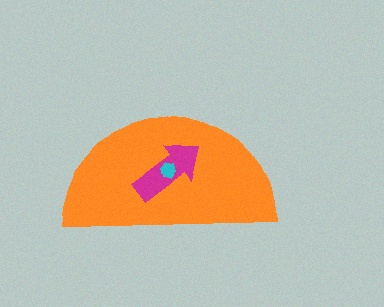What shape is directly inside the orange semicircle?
The magenta arrow.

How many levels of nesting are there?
3.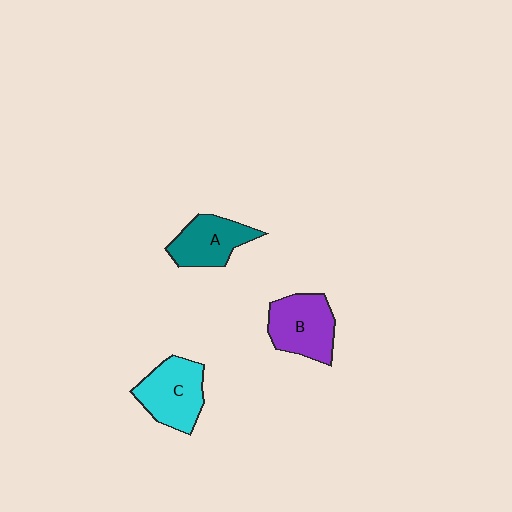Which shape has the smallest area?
Shape A (teal).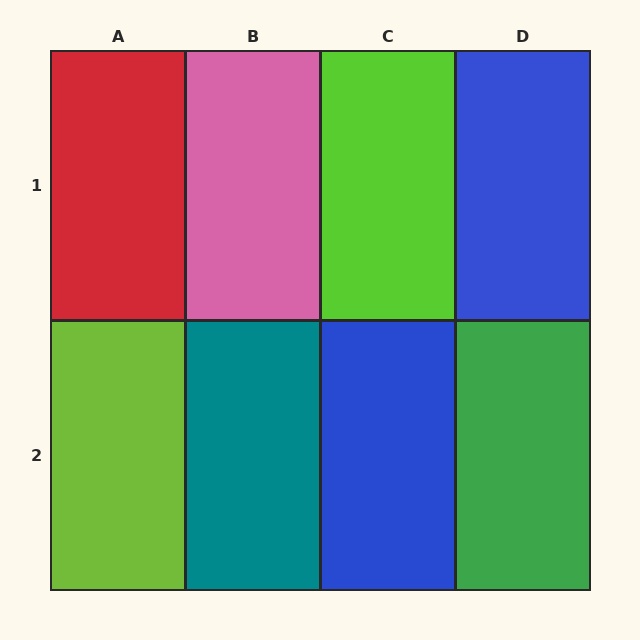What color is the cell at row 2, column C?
Blue.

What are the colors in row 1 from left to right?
Red, pink, lime, blue.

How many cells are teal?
1 cell is teal.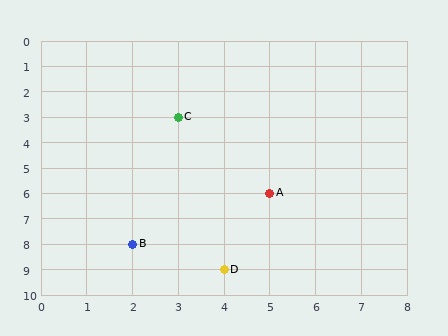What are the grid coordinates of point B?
Point B is at grid coordinates (2, 8).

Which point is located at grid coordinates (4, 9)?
Point D is at (4, 9).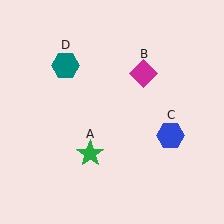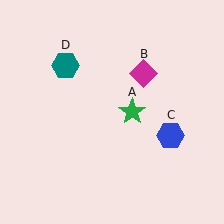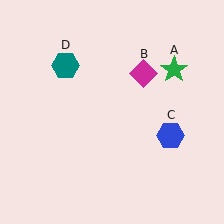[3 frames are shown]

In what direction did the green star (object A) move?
The green star (object A) moved up and to the right.